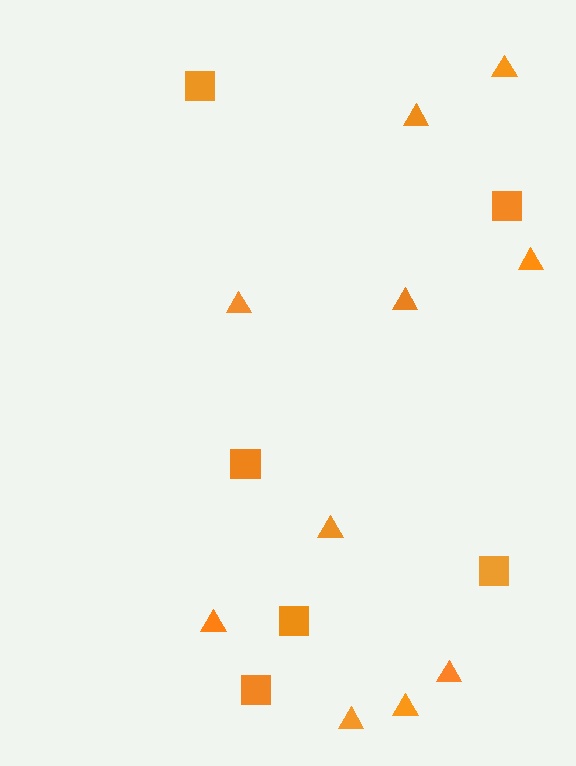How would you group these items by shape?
There are 2 groups: one group of squares (6) and one group of triangles (10).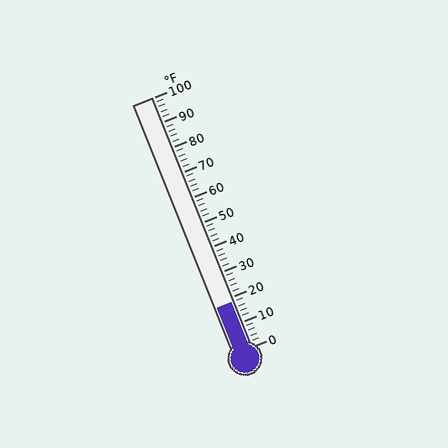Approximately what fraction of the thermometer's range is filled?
The thermometer is filled to approximately 20% of its range.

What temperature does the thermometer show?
The thermometer shows approximately 18°F.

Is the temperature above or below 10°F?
The temperature is above 10°F.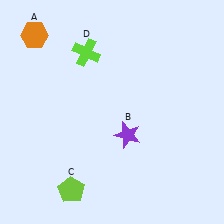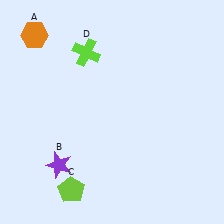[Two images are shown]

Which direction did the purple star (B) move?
The purple star (B) moved left.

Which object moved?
The purple star (B) moved left.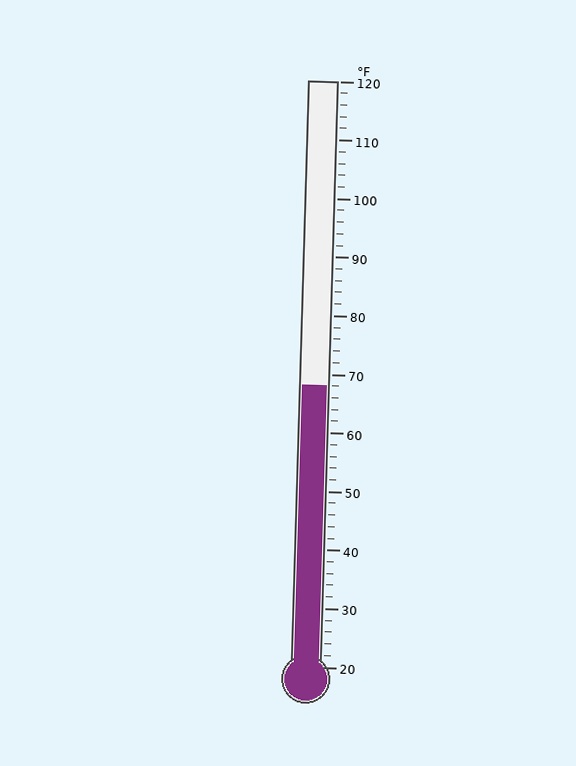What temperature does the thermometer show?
The thermometer shows approximately 68°F.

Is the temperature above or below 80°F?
The temperature is below 80°F.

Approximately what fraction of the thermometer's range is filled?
The thermometer is filled to approximately 50% of its range.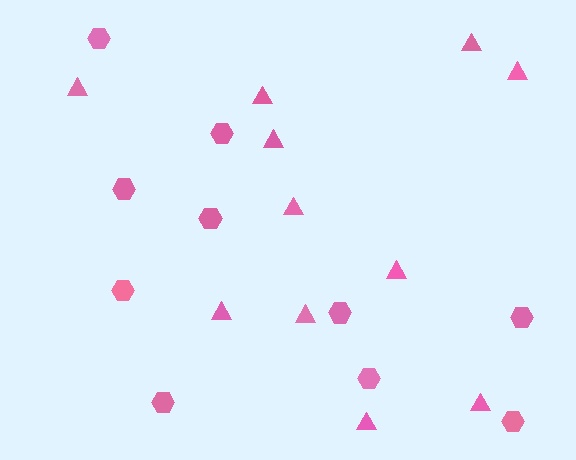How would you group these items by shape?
There are 2 groups: one group of hexagons (10) and one group of triangles (11).